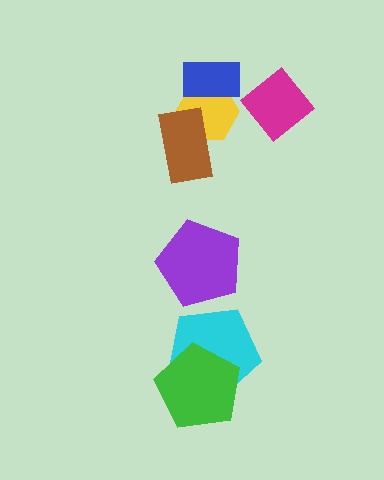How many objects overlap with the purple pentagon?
0 objects overlap with the purple pentagon.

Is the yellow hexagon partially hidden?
Yes, it is partially covered by another shape.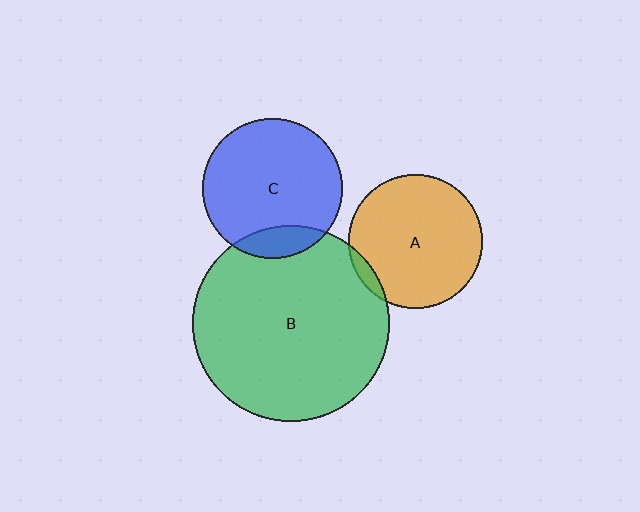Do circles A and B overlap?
Yes.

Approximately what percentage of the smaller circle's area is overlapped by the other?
Approximately 5%.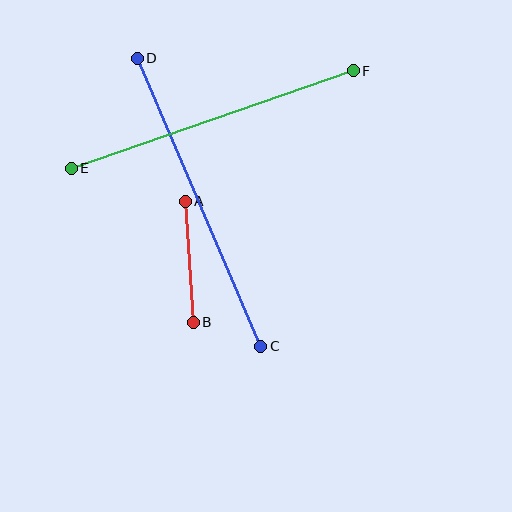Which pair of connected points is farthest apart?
Points C and D are farthest apart.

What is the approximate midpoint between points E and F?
The midpoint is at approximately (212, 119) pixels.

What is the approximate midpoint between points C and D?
The midpoint is at approximately (199, 202) pixels.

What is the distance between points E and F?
The distance is approximately 298 pixels.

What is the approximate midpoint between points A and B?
The midpoint is at approximately (189, 262) pixels.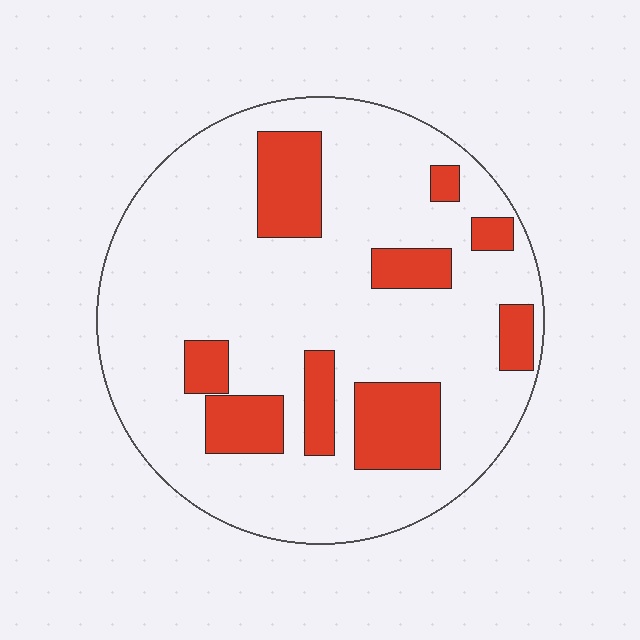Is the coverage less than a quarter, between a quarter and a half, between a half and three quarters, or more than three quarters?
Less than a quarter.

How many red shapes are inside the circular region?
9.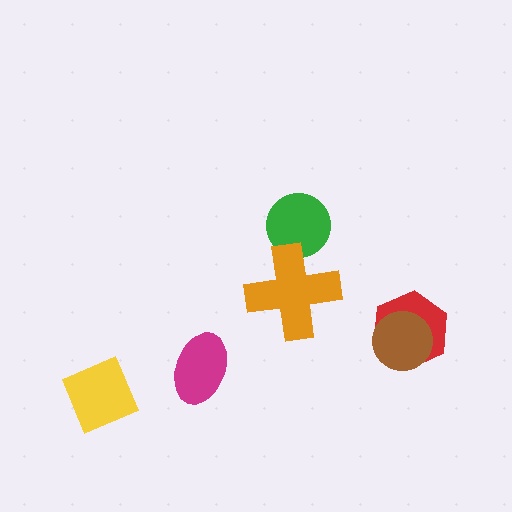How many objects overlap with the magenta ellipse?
0 objects overlap with the magenta ellipse.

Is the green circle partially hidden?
Yes, it is partially covered by another shape.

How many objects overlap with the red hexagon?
1 object overlaps with the red hexagon.